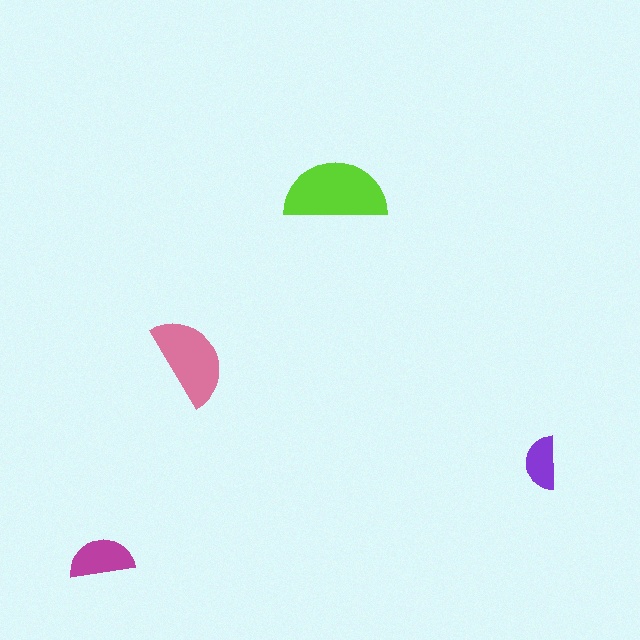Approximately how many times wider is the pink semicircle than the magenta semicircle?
About 1.5 times wider.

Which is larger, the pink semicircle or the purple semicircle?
The pink one.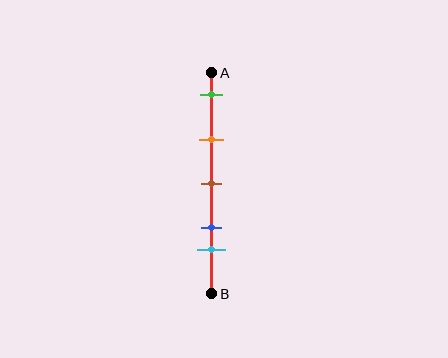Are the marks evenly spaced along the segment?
No, the marks are not evenly spaced.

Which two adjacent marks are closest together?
The blue and cyan marks are the closest adjacent pair.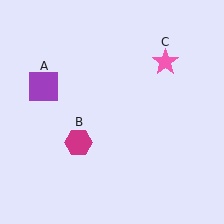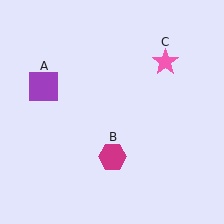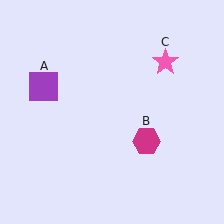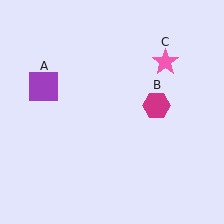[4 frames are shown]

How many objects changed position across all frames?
1 object changed position: magenta hexagon (object B).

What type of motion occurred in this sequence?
The magenta hexagon (object B) rotated counterclockwise around the center of the scene.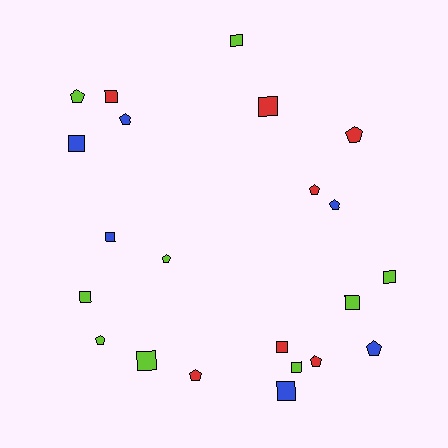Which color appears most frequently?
Lime, with 9 objects.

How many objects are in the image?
There are 22 objects.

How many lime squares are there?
There are 6 lime squares.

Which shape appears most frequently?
Square, with 12 objects.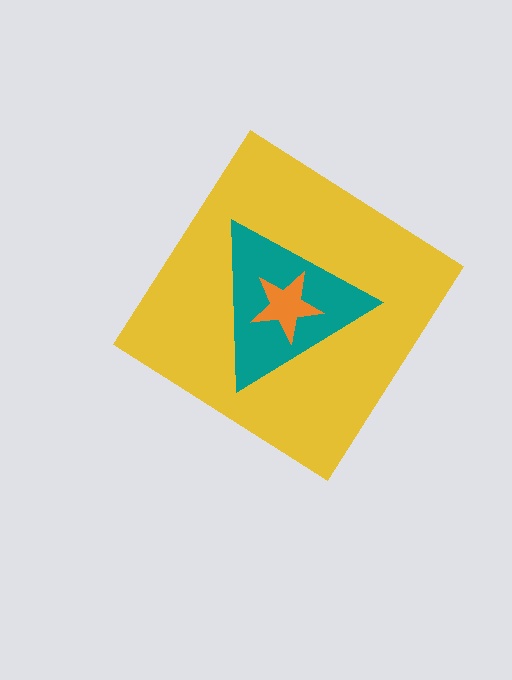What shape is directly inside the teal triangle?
The orange star.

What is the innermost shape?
The orange star.